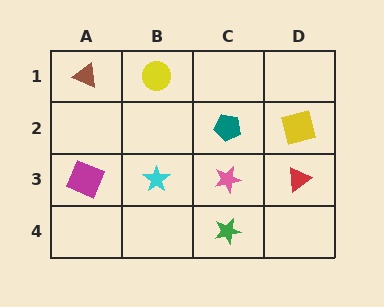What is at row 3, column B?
A cyan star.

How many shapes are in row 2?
2 shapes.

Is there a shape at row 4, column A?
No, that cell is empty.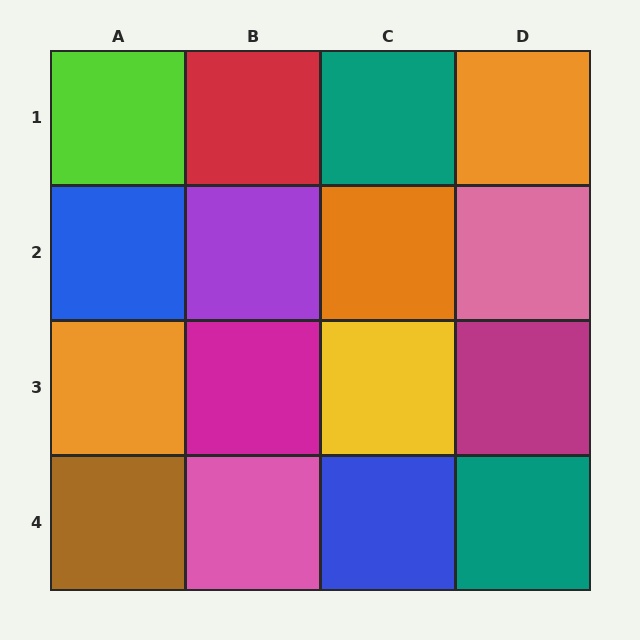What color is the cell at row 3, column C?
Yellow.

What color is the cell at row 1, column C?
Teal.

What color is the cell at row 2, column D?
Pink.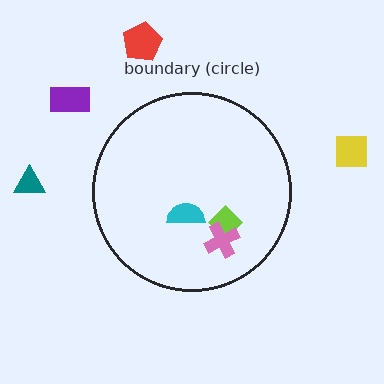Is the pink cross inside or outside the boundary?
Inside.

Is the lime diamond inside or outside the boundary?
Inside.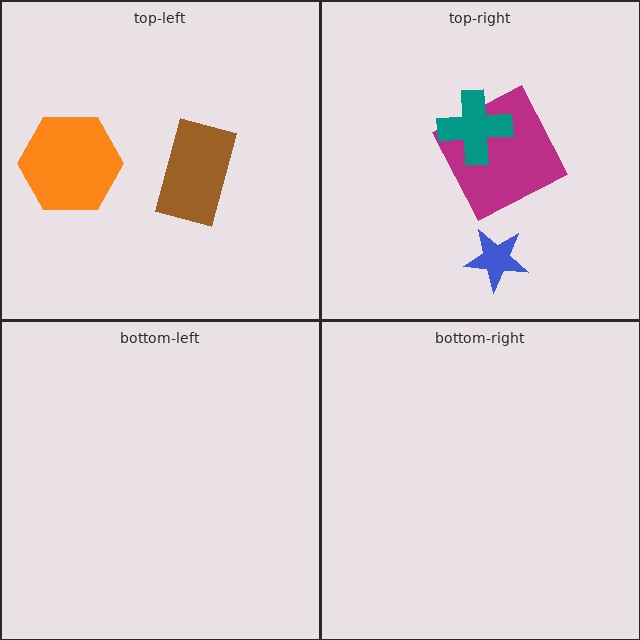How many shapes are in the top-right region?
3.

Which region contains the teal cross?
The top-right region.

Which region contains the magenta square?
The top-right region.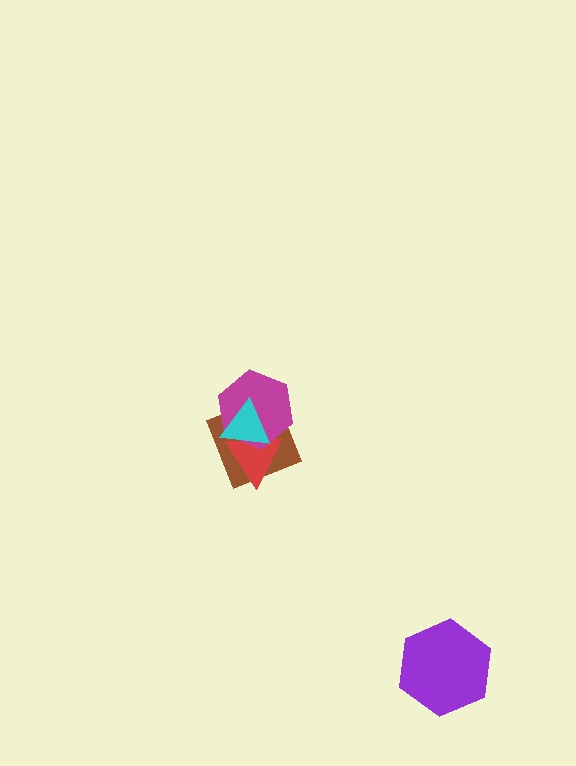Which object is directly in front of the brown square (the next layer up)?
The red triangle is directly in front of the brown square.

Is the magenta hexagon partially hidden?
Yes, it is partially covered by another shape.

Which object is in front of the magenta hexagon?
The cyan triangle is in front of the magenta hexagon.